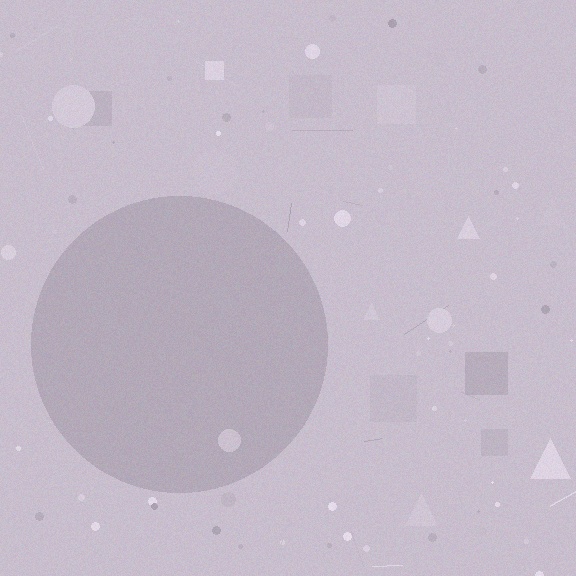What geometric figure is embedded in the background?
A circle is embedded in the background.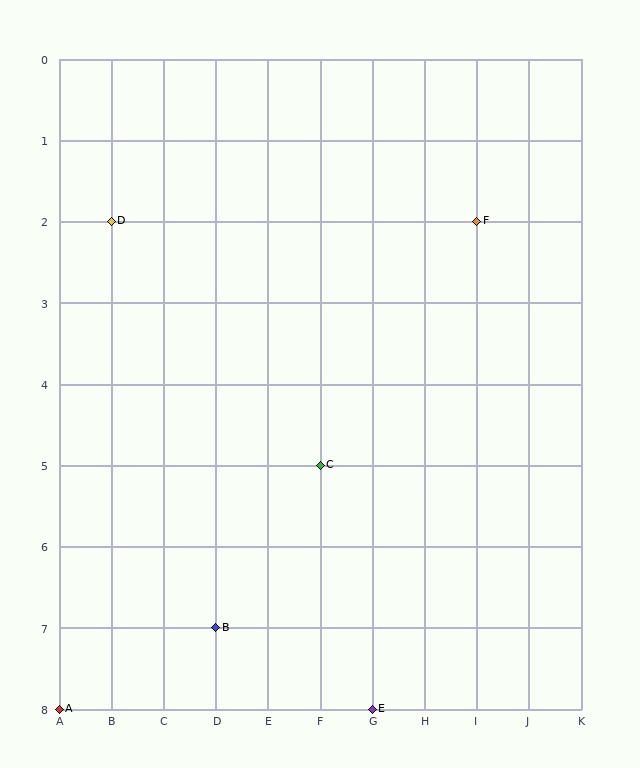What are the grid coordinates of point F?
Point F is at grid coordinates (I, 2).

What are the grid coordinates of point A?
Point A is at grid coordinates (A, 8).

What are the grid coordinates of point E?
Point E is at grid coordinates (G, 8).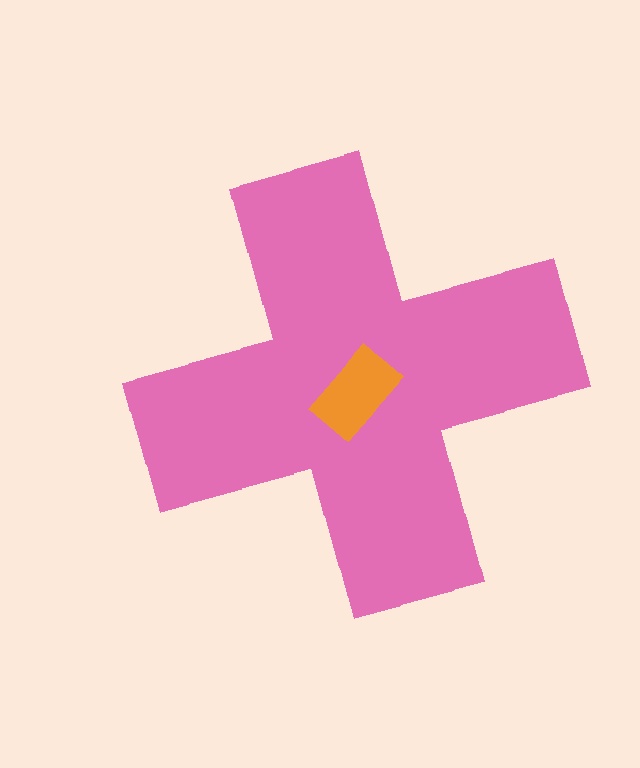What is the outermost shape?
The pink cross.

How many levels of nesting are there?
2.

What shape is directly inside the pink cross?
The orange rectangle.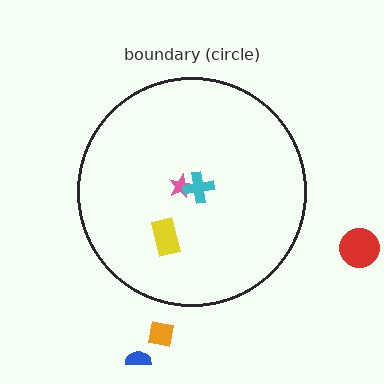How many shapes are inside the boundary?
3 inside, 3 outside.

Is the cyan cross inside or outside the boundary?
Inside.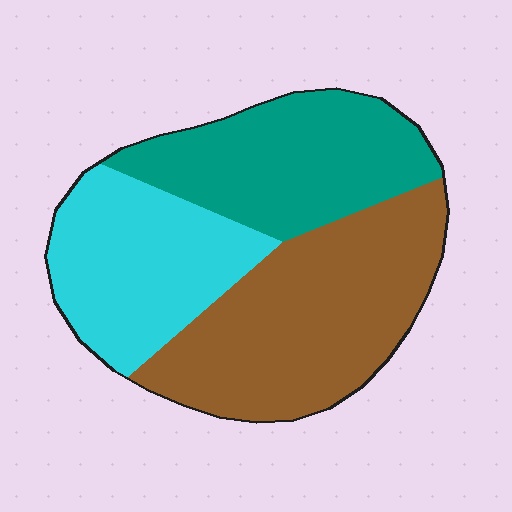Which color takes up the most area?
Brown, at roughly 40%.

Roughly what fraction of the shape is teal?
Teal covers 30% of the shape.